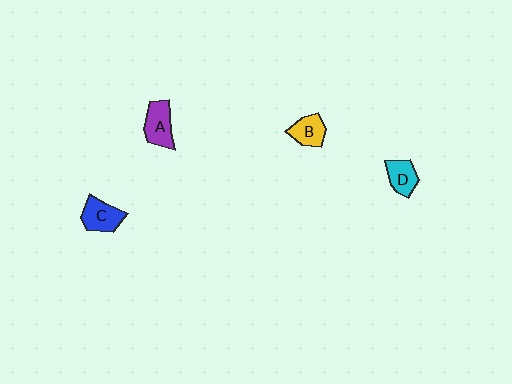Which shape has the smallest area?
Shape D (cyan).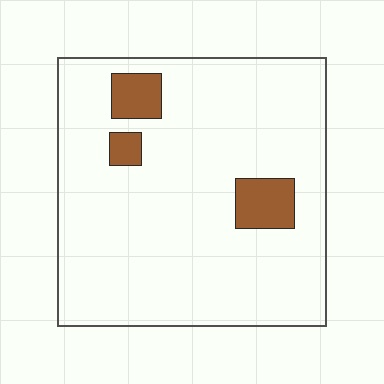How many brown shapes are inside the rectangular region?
3.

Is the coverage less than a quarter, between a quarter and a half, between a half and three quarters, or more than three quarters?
Less than a quarter.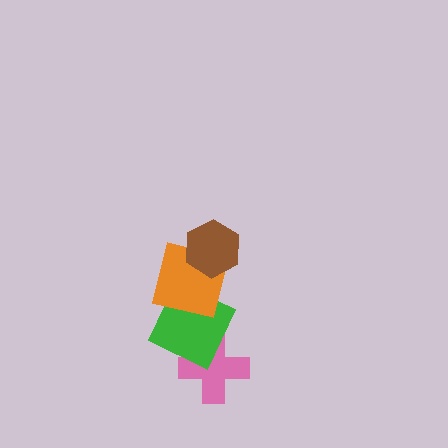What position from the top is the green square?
The green square is 3rd from the top.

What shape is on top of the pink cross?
The green square is on top of the pink cross.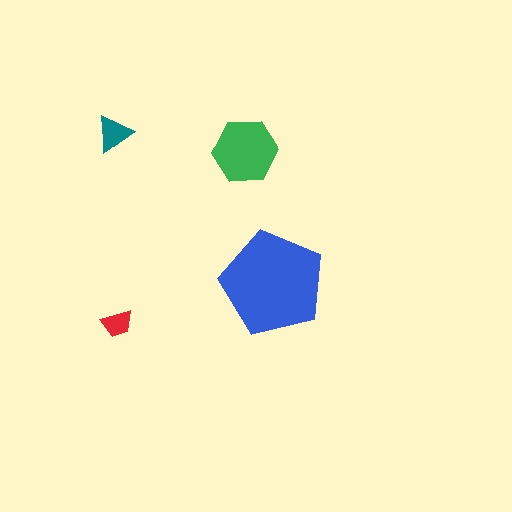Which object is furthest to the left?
The teal triangle is leftmost.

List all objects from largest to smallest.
The blue pentagon, the green hexagon, the teal triangle, the red trapezoid.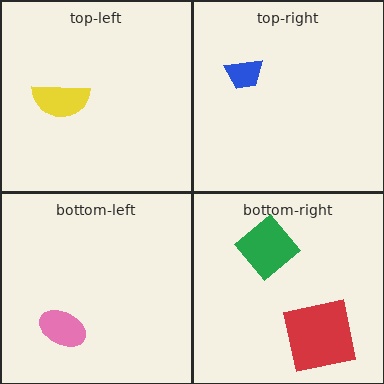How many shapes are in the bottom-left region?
1.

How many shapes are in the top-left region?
1.